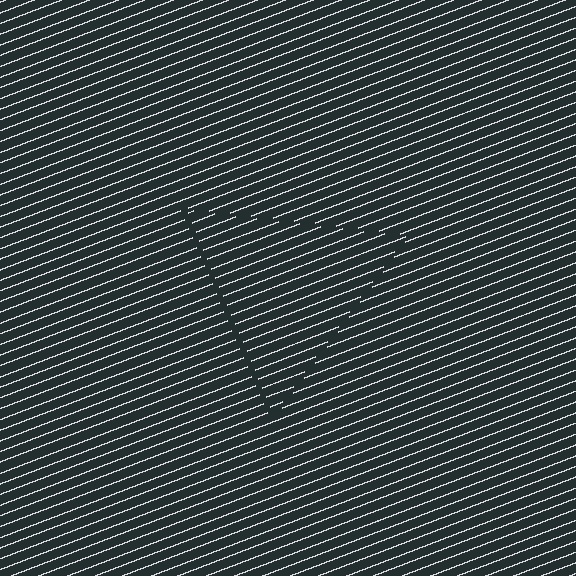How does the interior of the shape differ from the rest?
The interior of the shape contains the same grating, shifted by half a period — the contour is defined by the phase discontinuity where line-ends from the inner and outer gratings abut.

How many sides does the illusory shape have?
3 sides — the line-ends trace a triangle.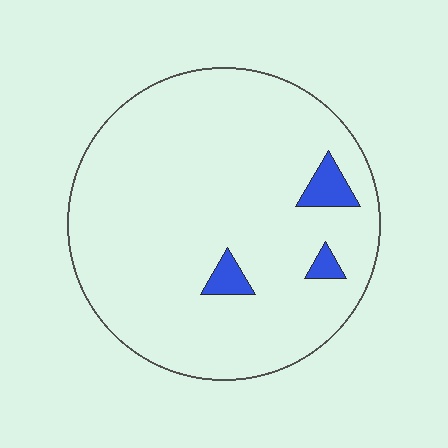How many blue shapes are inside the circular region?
3.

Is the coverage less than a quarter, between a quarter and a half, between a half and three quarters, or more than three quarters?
Less than a quarter.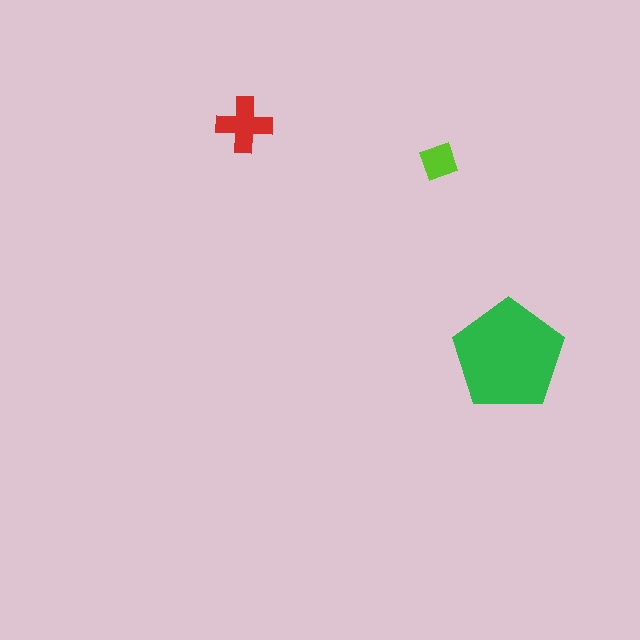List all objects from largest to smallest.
The green pentagon, the red cross, the lime square.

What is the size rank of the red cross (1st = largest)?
2nd.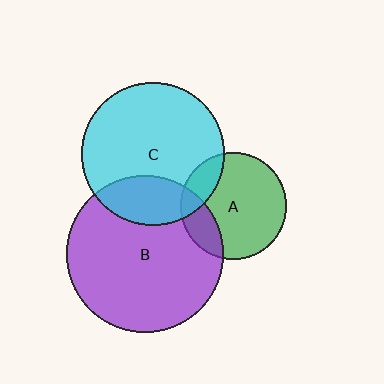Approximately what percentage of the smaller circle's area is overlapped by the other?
Approximately 25%.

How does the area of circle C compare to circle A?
Approximately 1.8 times.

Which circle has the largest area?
Circle B (purple).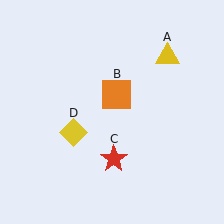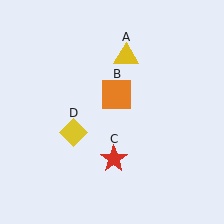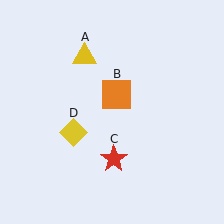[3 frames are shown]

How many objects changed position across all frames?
1 object changed position: yellow triangle (object A).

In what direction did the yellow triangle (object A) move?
The yellow triangle (object A) moved left.